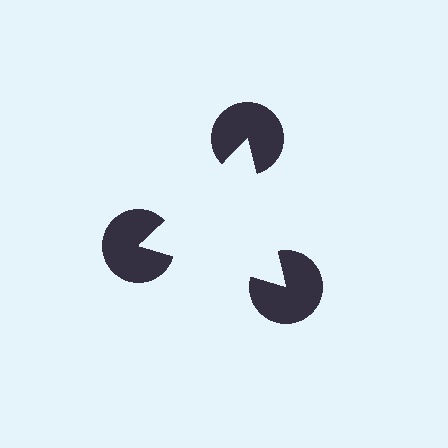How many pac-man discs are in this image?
There are 3 — one at each vertex of the illusory triangle.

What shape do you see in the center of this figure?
An illusory triangle — its edges are inferred from the aligned wedge cuts in the pac-man discs, not physically drawn.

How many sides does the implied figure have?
3 sides.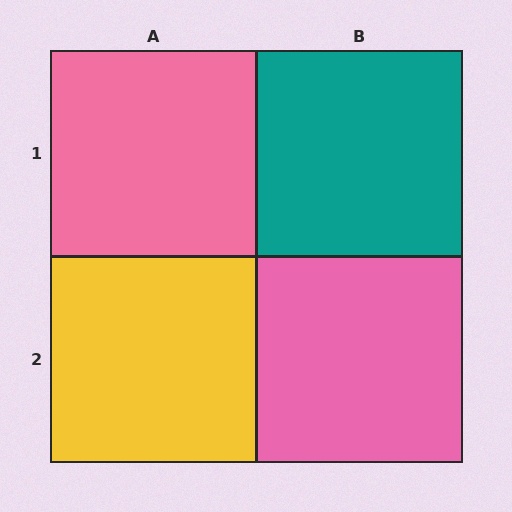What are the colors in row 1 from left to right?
Pink, teal.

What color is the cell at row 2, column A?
Yellow.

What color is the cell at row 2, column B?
Pink.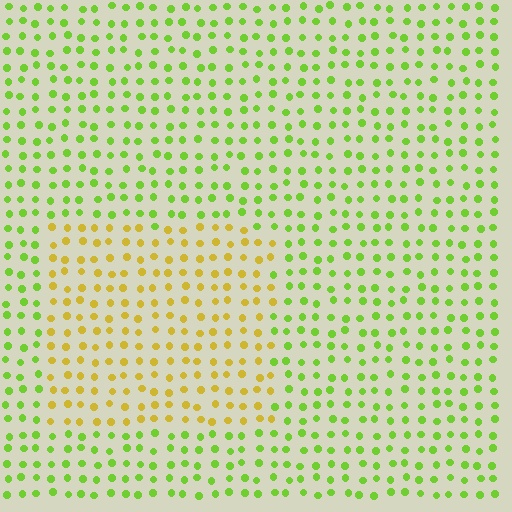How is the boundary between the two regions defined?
The boundary is defined purely by a slight shift in hue (about 46 degrees). Spacing, size, and orientation are identical on both sides.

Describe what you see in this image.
The image is filled with small lime elements in a uniform arrangement. A rectangle-shaped region is visible where the elements are tinted to a slightly different hue, forming a subtle color boundary.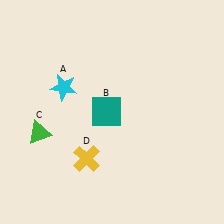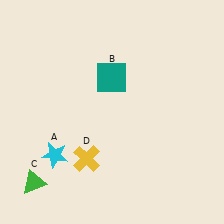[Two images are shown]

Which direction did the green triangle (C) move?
The green triangle (C) moved down.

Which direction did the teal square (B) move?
The teal square (B) moved up.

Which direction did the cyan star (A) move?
The cyan star (A) moved down.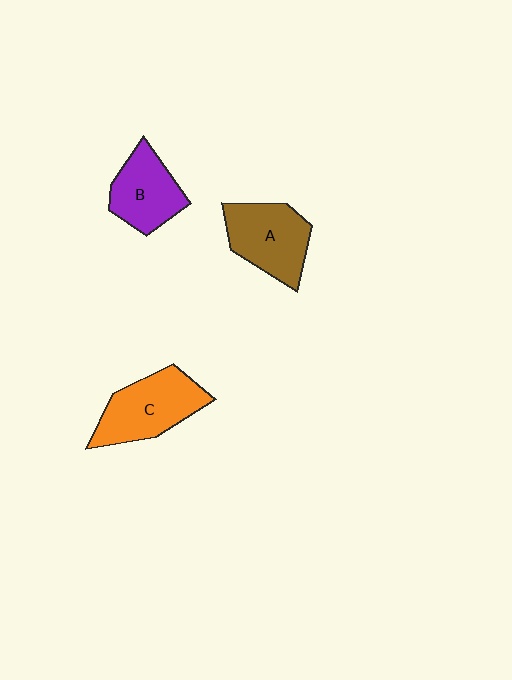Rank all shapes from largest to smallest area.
From largest to smallest: C (orange), A (brown), B (purple).